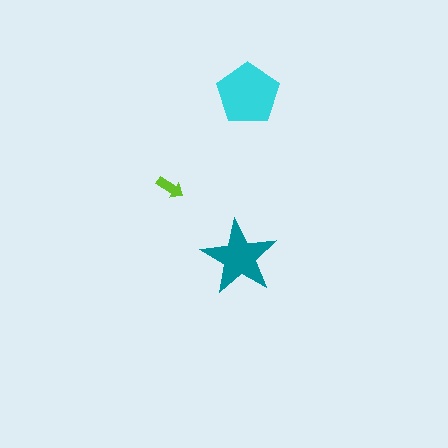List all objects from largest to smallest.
The cyan pentagon, the teal star, the lime arrow.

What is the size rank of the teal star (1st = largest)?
2nd.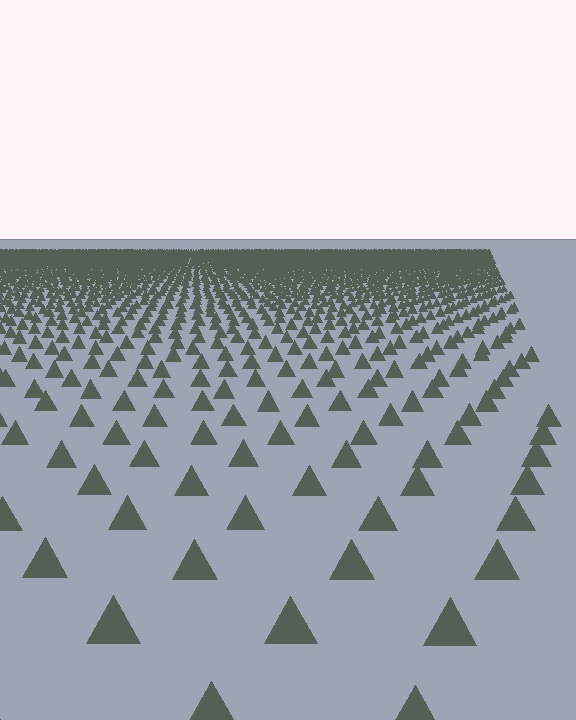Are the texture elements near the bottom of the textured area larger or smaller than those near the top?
Larger. Near the bottom, elements are closer to the viewer and appear at a bigger on-screen size.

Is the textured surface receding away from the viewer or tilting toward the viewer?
The surface is receding away from the viewer. Texture elements get smaller and denser toward the top.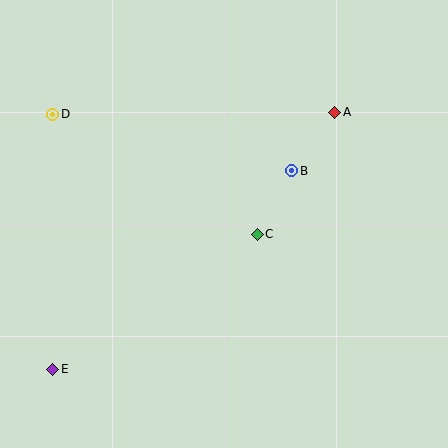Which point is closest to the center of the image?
Point C at (257, 234) is closest to the center.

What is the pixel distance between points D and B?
The distance between D and B is 246 pixels.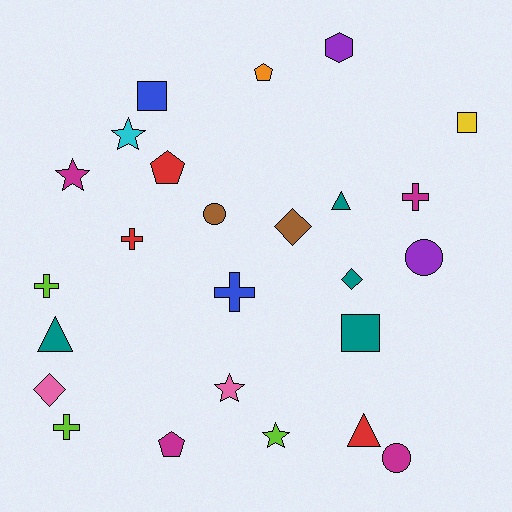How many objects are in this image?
There are 25 objects.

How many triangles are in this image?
There are 3 triangles.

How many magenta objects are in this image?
There are 4 magenta objects.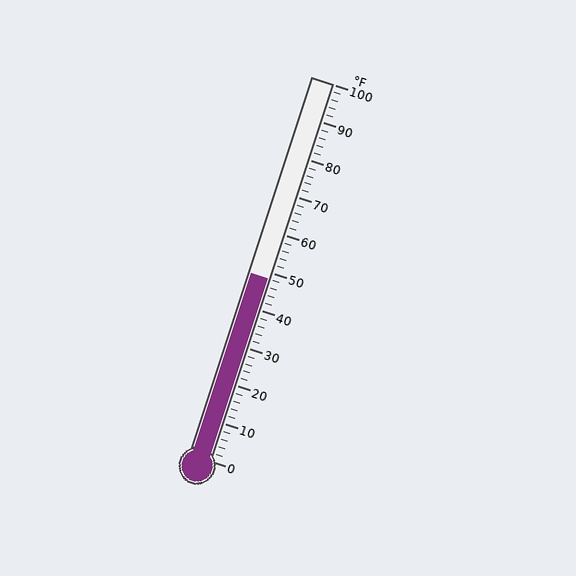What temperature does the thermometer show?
The thermometer shows approximately 48°F.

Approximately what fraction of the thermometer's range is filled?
The thermometer is filled to approximately 50% of its range.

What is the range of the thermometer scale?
The thermometer scale ranges from 0°F to 100°F.